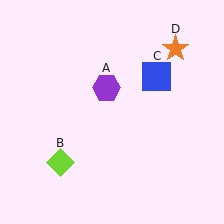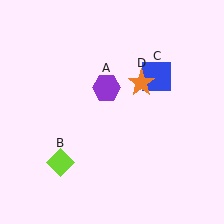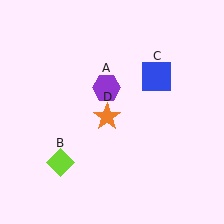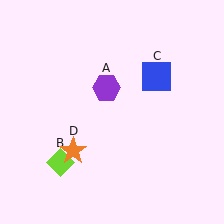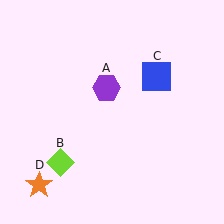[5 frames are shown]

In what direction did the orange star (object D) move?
The orange star (object D) moved down and to the left.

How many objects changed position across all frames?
1 object changed position: orange star (object D).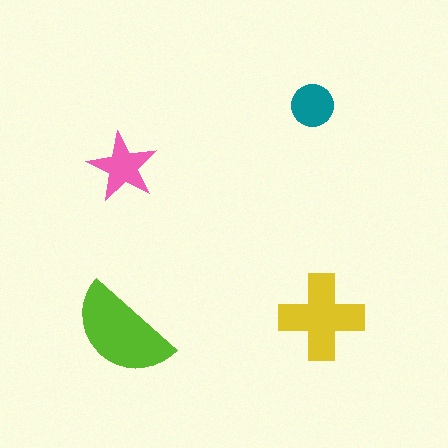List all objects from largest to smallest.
The lime semicircle, the yellow cross, the pink star, the teal circle.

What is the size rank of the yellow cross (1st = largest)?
2nd.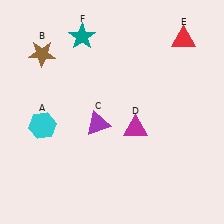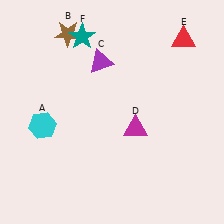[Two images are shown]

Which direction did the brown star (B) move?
The brown star (B) moved right.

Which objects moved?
The objects that moved are: the brown star (B), the purple triangle (C).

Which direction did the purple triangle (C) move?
The purple triangle (C) moved up.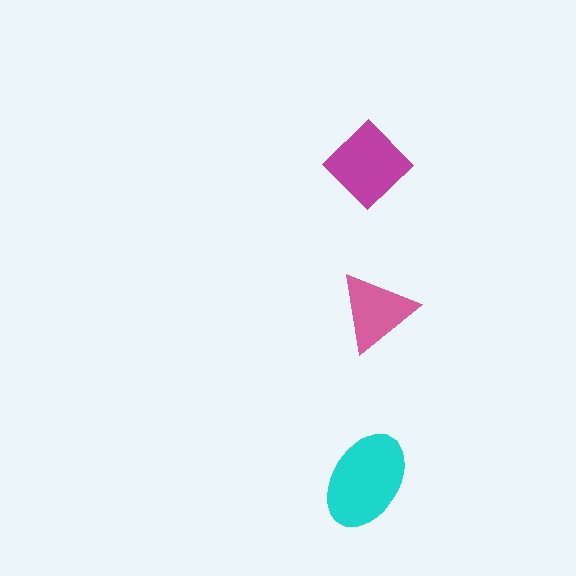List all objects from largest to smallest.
The cyan ellipse, the magenta diamond, the pink triangle.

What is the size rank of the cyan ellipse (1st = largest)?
1st.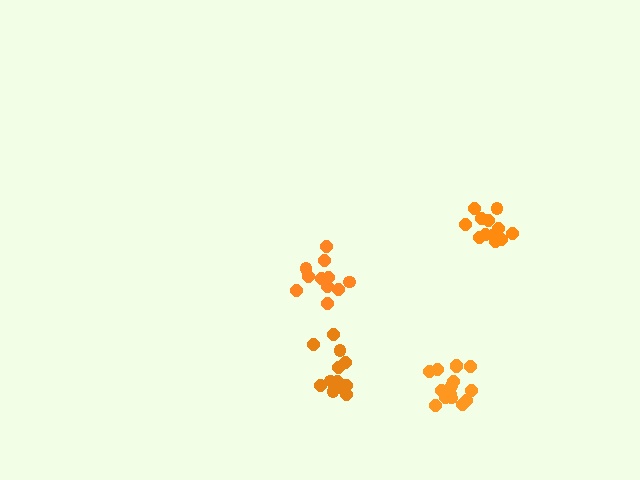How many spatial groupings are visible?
There are 4 spatial groupings.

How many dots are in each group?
Group 1: 15 dots, Group 2: 13 dots, Group 3: 12 dots, Group 4: 13 dots (53 total).